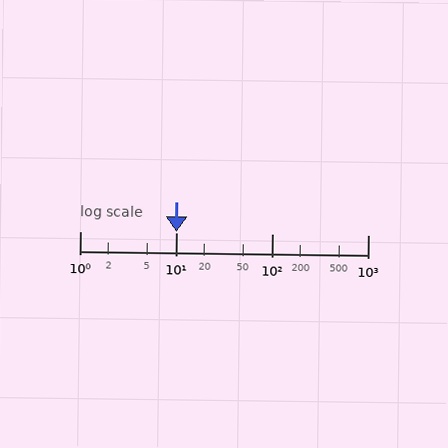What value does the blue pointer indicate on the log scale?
The pointer indicates approximately 10.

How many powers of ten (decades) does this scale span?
The scale spans 3 decades, from 1 to 1000.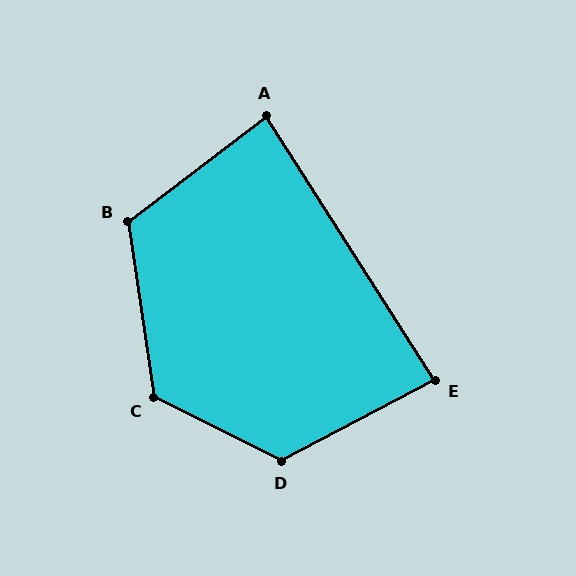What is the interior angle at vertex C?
Approximately 125 degrees (obtuse).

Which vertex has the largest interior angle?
D, at approximately 126 degrees.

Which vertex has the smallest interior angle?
A, at approximately 85 degrees.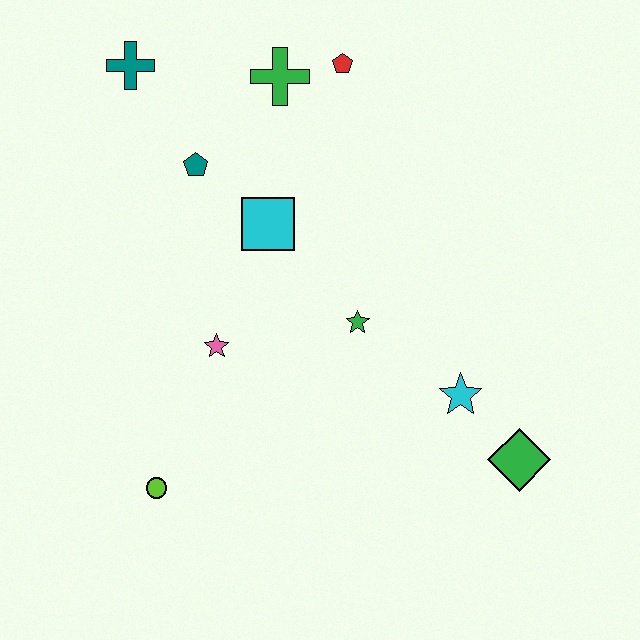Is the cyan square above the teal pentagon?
No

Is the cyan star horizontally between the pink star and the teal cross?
No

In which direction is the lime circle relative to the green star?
The lime circle is to the left of the green star.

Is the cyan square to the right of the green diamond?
No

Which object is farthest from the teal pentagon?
The green diamond is farthest from the teal pentagon.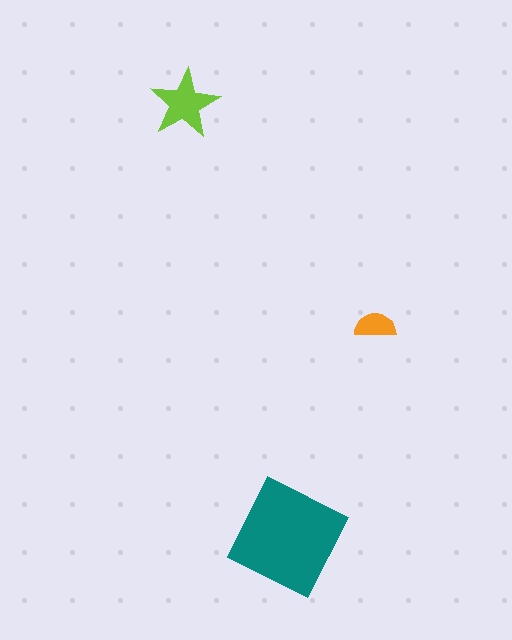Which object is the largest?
The teal square.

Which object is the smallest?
The orange semicircle.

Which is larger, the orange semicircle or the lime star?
The lime star.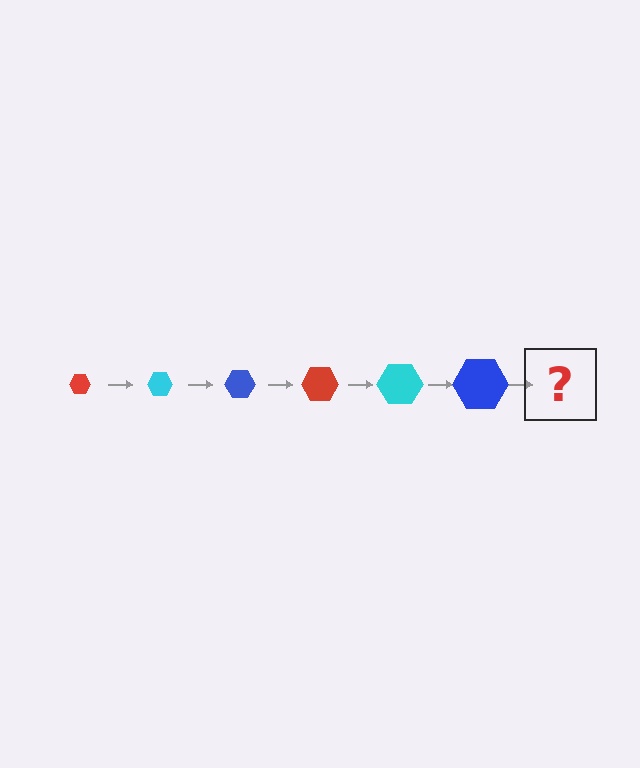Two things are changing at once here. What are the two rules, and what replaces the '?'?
The two rules are that the hexagon grows larger each step and the color cycles through red, cyan, and blue. The '?' should be a red hexagon, larger than the previous one.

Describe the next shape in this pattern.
It should be a red hexagon, larger than the previous one.